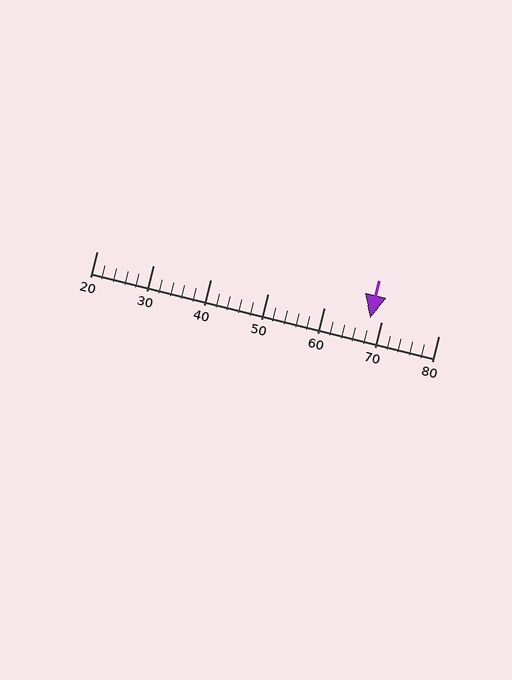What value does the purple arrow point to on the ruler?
The purple arrow points to approximately 68.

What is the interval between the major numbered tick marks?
The major tick marks are spaced 10 units apart.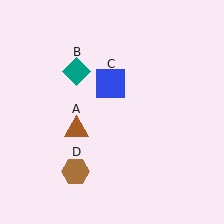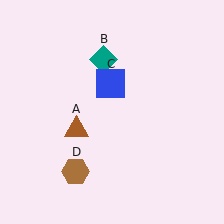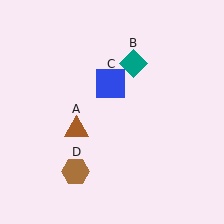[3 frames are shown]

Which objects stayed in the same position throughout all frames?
Brown triangle (object A) and blue square (object C) and brown hexagon (object D) remained stationary.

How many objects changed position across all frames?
1 object changed position: teal diamond (object B).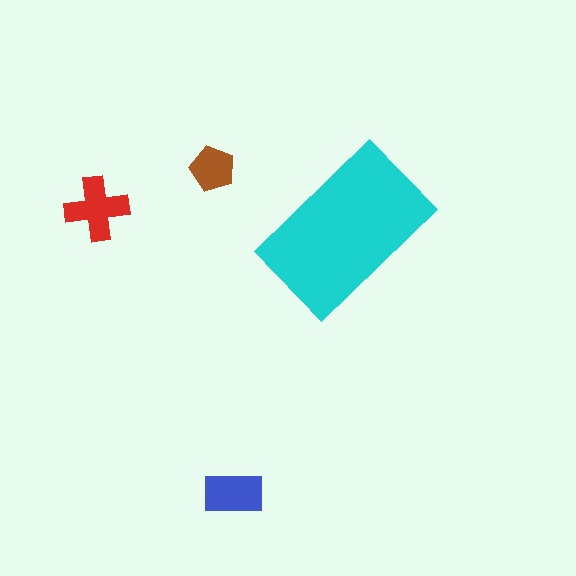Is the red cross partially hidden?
No, the red cross is fully visible.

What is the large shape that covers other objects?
A cyan rectangle.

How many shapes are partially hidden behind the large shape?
0 shapes are partially hidden.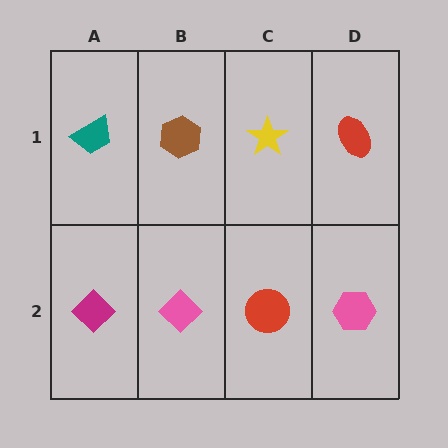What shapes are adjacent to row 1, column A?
A magenta diamond (row 2, column A), a brown hexagon (row 1, column B).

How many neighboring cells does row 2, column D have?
2.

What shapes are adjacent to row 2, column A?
A teal trapezoid (row 1, column A), a pink diamond (row 2, column B).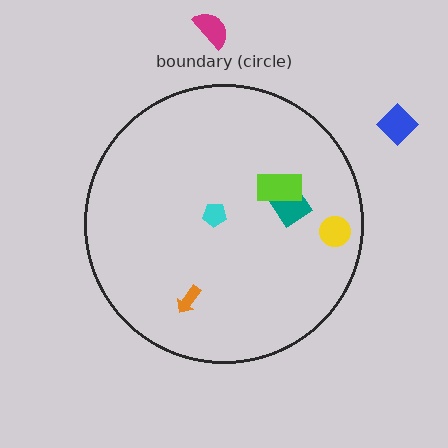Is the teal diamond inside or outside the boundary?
Inside.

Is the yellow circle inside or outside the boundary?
Inside.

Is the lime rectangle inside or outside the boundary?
Inside.